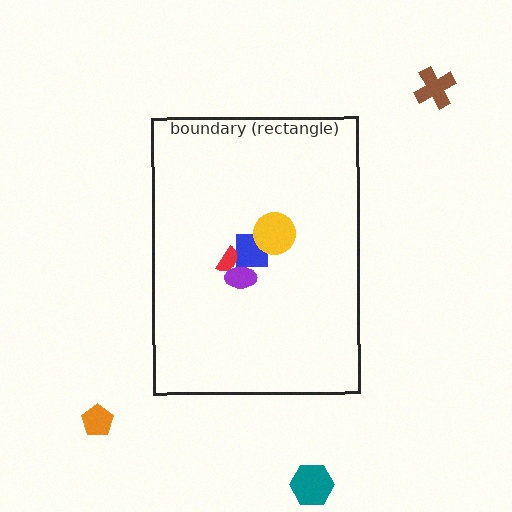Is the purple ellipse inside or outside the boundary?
Inside.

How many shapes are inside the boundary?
4 inside, 3 outside.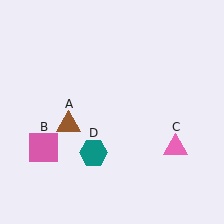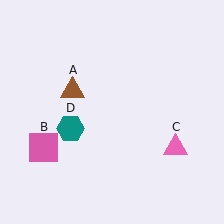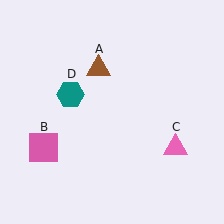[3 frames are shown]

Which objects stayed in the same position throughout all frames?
Pink square (object B) and pink triangle (object C) remained stationary.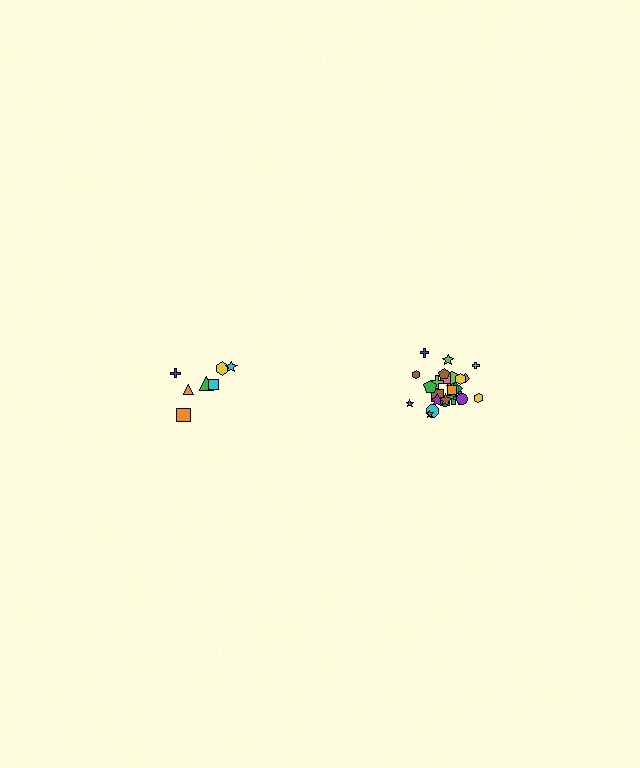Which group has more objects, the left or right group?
The right group.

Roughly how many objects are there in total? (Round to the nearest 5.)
Roughly 30 objects in total.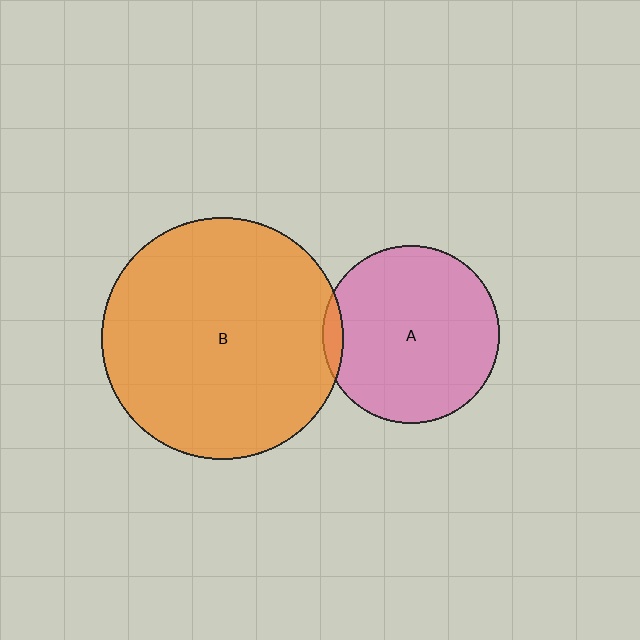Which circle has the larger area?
Circle B (orange).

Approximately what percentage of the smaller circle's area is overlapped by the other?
Approximately 5%.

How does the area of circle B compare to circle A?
Approximately 1.9 times.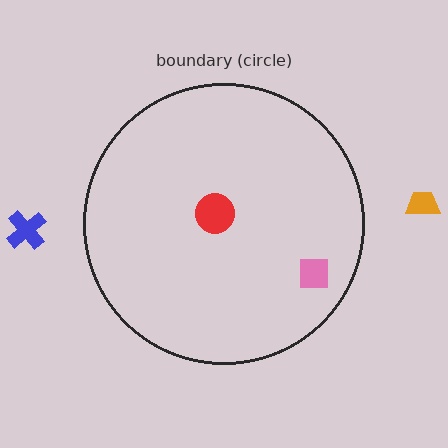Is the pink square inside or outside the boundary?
Inside.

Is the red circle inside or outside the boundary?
Inside.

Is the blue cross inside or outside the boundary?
Outside.